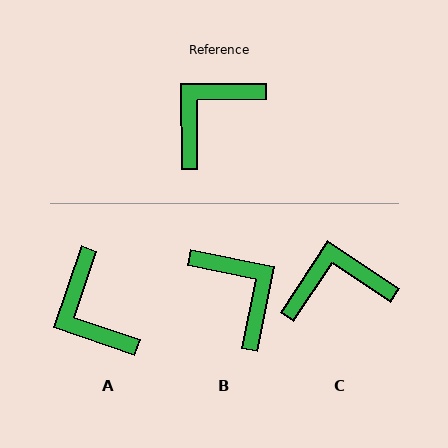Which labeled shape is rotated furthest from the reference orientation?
B, about 102 degrees away.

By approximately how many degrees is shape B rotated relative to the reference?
Approximately 102 degrees clockwise.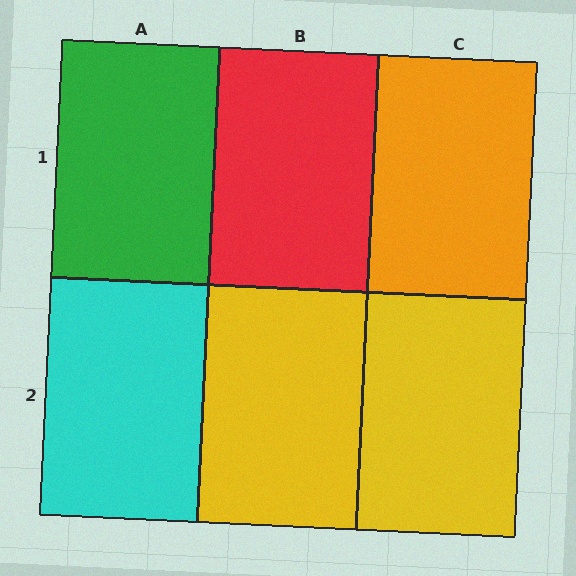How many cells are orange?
1 cell is orange.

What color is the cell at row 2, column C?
Yellow.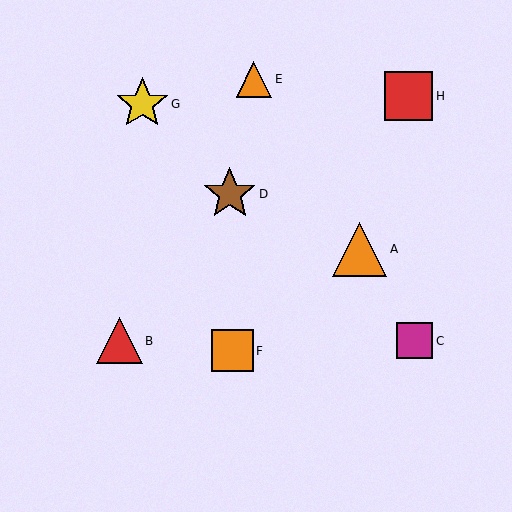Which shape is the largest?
The orange triangle (labeled A) is the largest.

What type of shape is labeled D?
Shape D is a brown star.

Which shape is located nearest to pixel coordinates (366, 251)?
The orange triangle (labeled A) at (360, 250) is nearest to that location.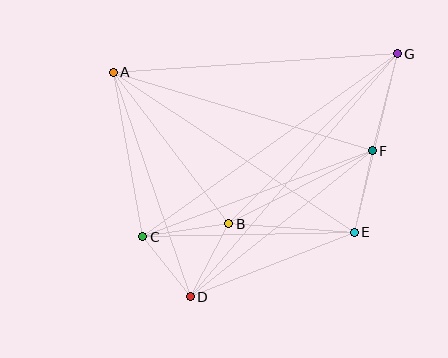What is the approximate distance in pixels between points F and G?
The distance between F and G is approximately 100 pixels.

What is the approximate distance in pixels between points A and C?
The distance between A and C is approximately 167 pixels.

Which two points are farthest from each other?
Points D and G are farthest from each other.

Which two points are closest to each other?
Points C and D are closest to each other.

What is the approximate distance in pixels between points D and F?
The distance between D and F is approximately 233 pixels.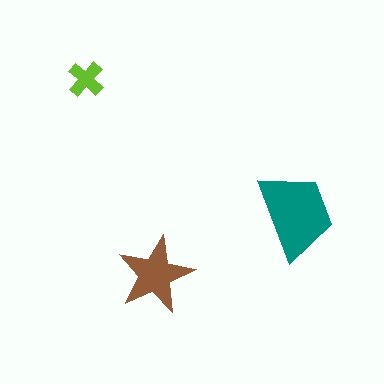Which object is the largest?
The teal trapezoid.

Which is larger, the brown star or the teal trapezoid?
The teal trapezoid.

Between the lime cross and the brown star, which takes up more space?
The brown star.